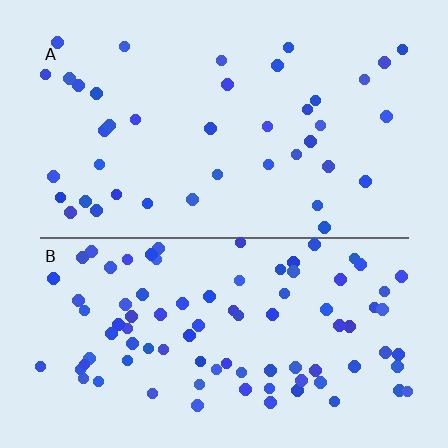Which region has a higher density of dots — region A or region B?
B (the bottom).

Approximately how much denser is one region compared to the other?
Approximately 2.2× — region B over region A.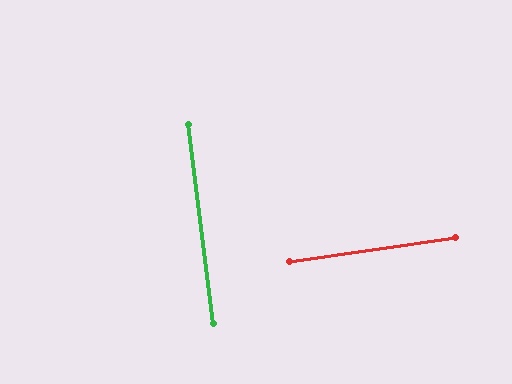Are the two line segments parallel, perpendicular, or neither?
Perpendicular — they meet at approximately 89°.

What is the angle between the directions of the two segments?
Approximately 89 degrees.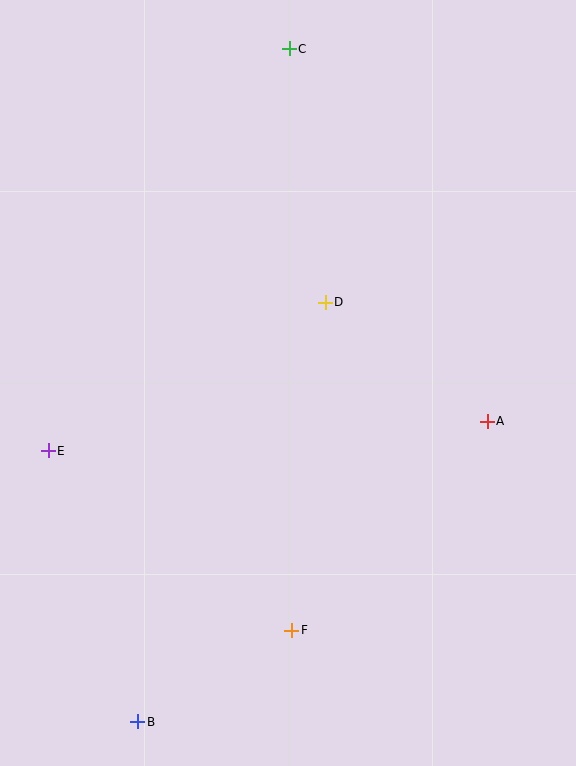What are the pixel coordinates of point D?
Point D is at (325, 302).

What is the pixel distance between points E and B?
The distance between E and B is 285 pixels.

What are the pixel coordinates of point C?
Point C is at (289, 49).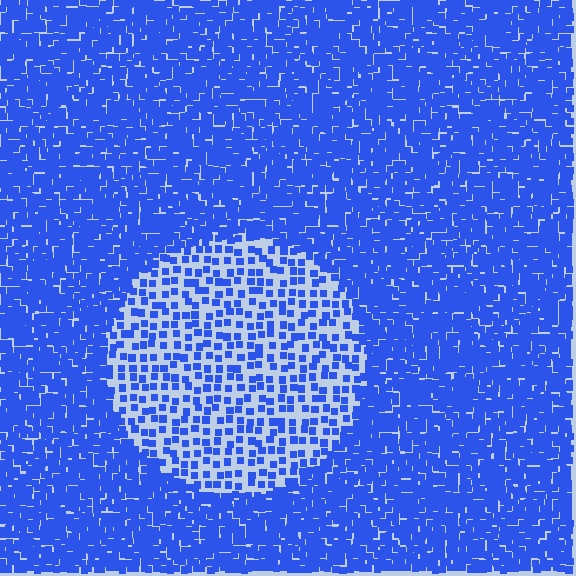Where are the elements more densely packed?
The elements are more densely packed outside the circle boundary.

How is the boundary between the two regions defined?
The boundary is defined by a change in element density (approximately 2.6x ratio). All elements are the same color, size, and shape.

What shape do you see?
I see a circle.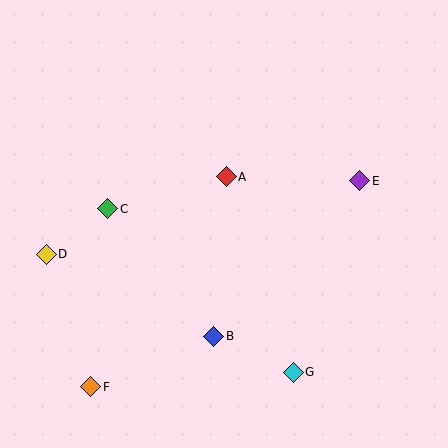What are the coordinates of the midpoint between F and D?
The midpoint between F and D is at (68, 321).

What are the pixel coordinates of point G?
Point G is at (293, 373).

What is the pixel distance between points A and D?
The distance between A and D is 196 pixels.